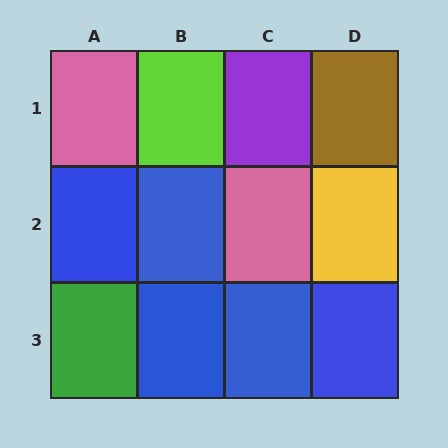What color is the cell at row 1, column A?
Pink.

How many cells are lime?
1 cell is lime.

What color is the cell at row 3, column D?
Blue.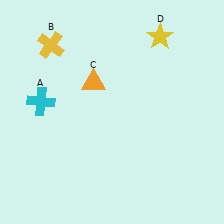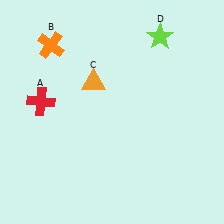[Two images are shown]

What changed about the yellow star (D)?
In Image 1, D is yellow. In Image 2, it changed to lime.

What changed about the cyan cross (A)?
In Image 1, A is cyan. In Image 2, it changed to red.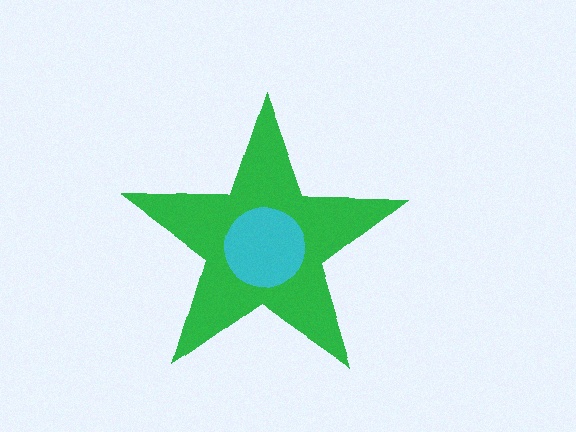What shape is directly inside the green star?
The cyan circle.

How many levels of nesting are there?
2.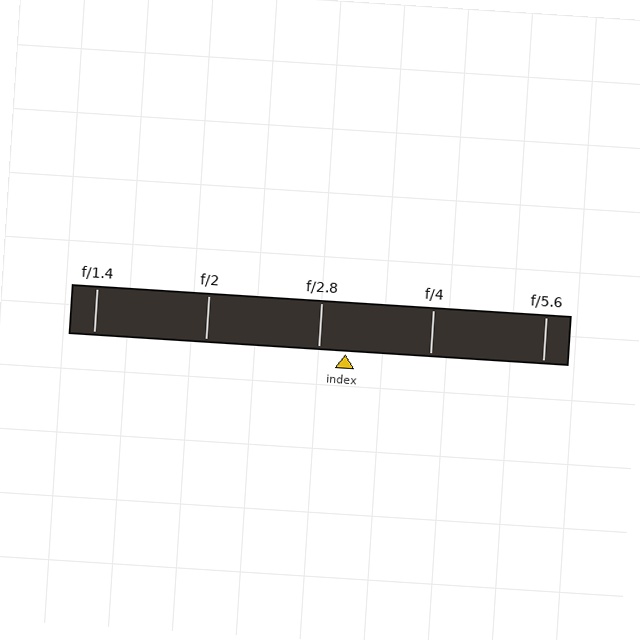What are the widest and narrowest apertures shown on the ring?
The widest aperture shown is f/1.4 and the narrowest is f/5.6.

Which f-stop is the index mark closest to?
The index mark is closest to f/2.8.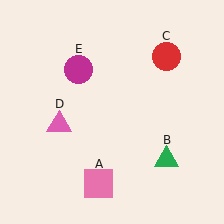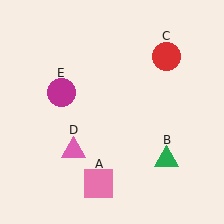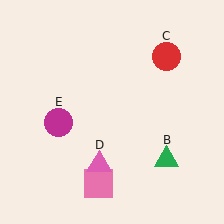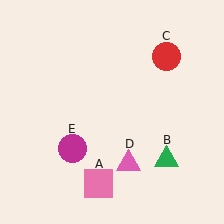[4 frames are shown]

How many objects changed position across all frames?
2 objects changed position: pink triangle (object D), magenta circle (object E).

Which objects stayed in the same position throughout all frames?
Pink square (object A) and green triangle (object B) and red circle (object C) remained stationary.